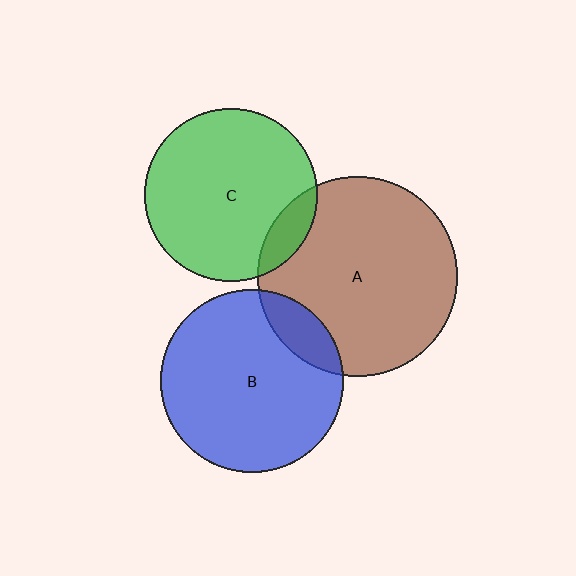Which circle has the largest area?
Circle A (brown).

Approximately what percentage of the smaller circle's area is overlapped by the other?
Approximately 15%.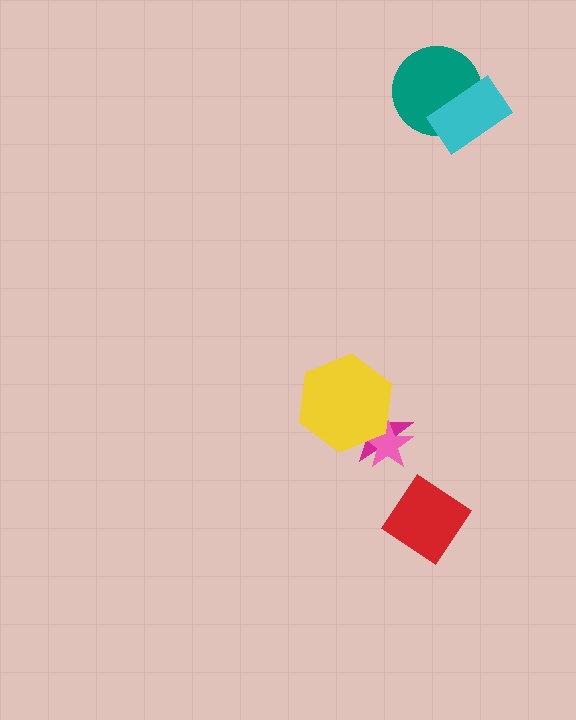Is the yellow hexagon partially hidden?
No, no other shape covers it.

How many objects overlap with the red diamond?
0 objects overlap with the red diamond.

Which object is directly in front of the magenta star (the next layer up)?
The pink star is directly in front of the magenta star.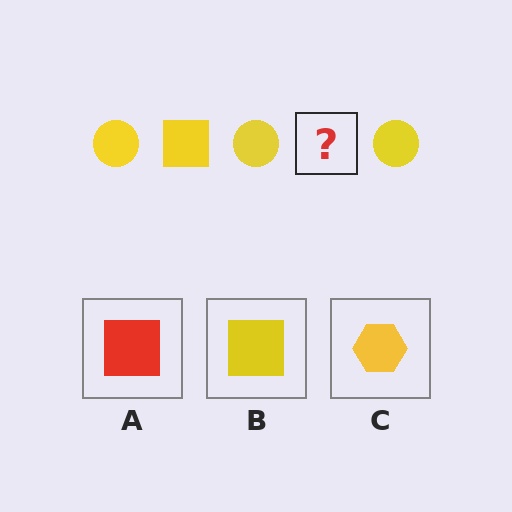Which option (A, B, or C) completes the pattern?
B.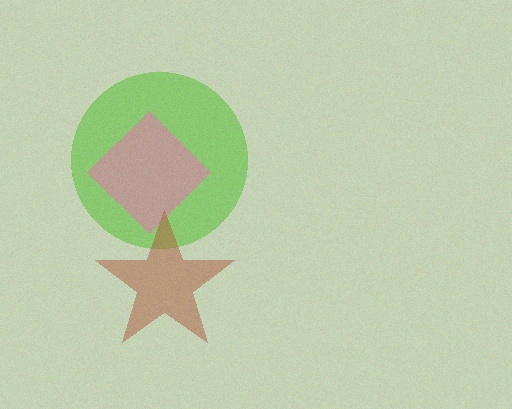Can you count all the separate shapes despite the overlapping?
Yes, there are 3 separate shapes.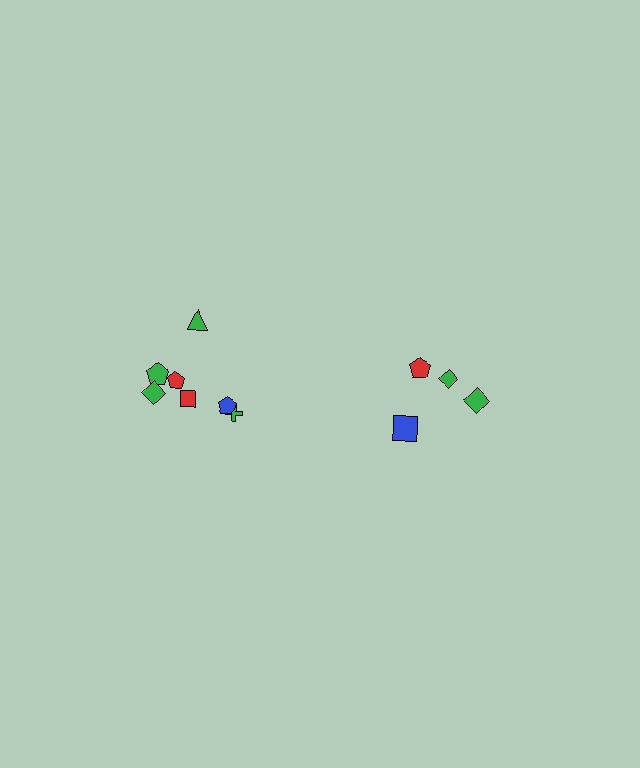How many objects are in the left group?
There are 7 objects.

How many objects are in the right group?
There are 4 objects.